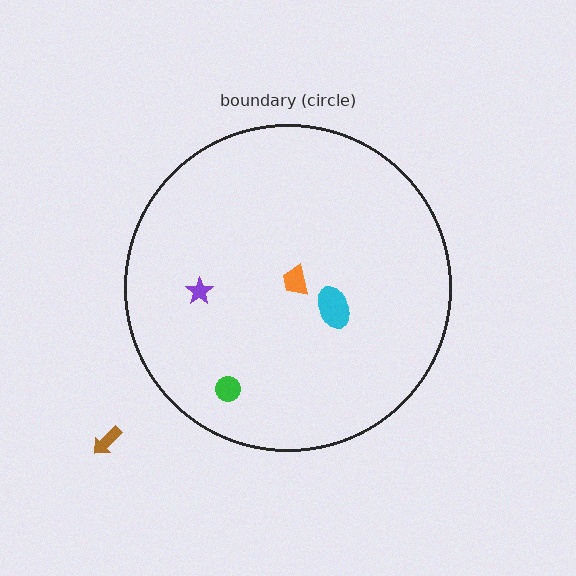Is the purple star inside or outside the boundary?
Inside.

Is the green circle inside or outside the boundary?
Inside.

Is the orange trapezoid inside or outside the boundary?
Inside.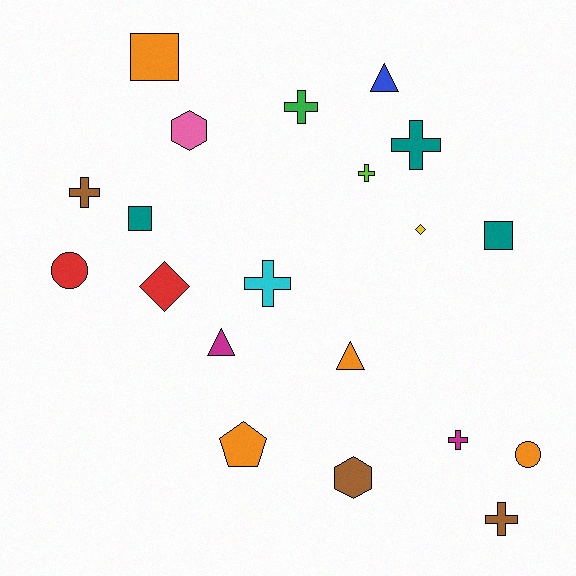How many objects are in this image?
There are 20 objects.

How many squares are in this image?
There are 3 squares.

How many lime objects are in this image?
There is 1 lime object.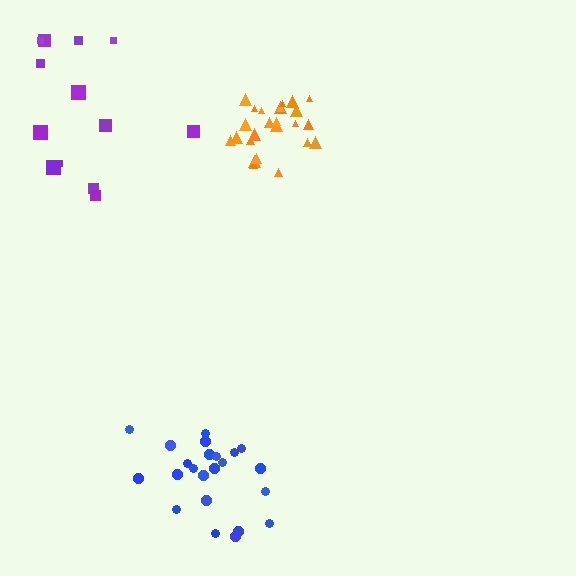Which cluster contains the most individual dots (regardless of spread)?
Orange (25).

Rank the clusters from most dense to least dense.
orange, blue, purple.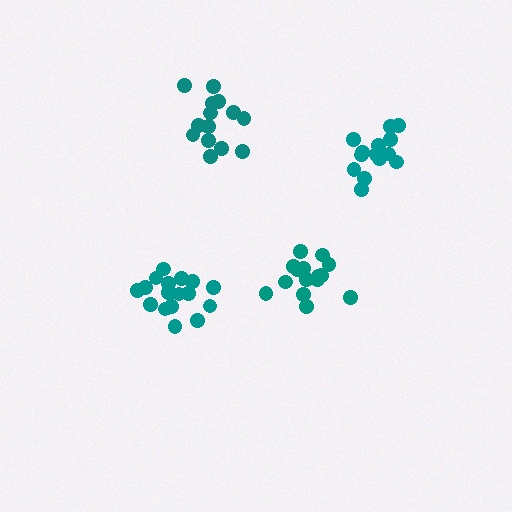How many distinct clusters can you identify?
There are 4 distinct clusters.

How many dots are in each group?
Group 1: 19 dots, Group 2: 14 dots, Group 3: 15 dots, Group 4: 15 dots (63 total).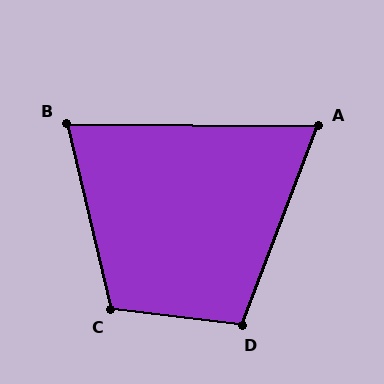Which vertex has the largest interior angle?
C, at approximately 110 degrees.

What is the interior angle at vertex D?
Approximately 104 degrees (obtuse).